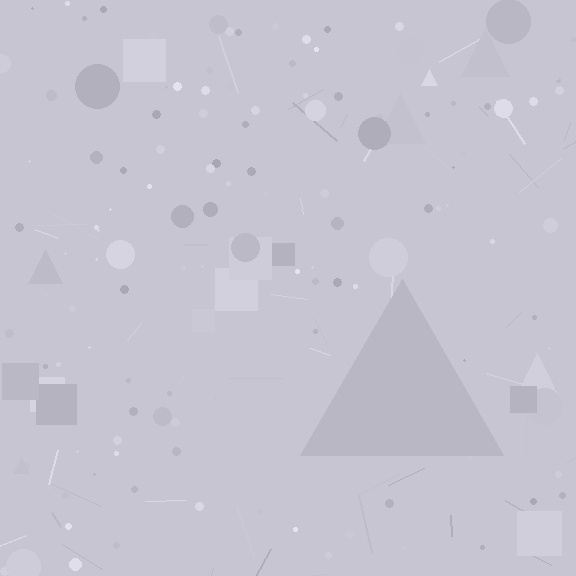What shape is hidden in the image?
A triangle is hidden in the image.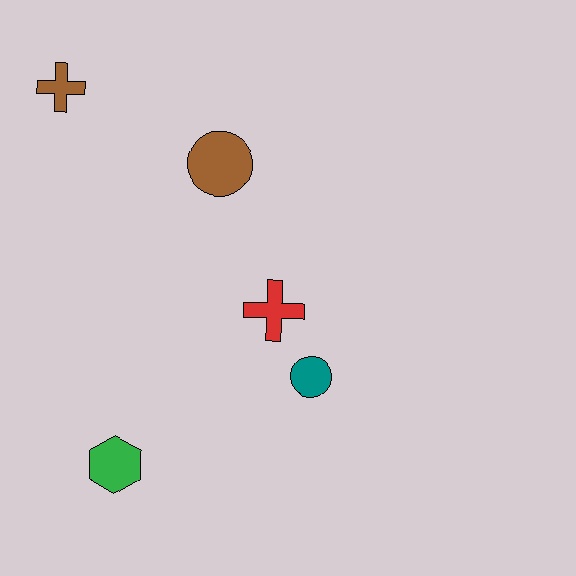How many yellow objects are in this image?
There are no yellow objects.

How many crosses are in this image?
There are 2 crosses.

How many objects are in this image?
There are 5 objects.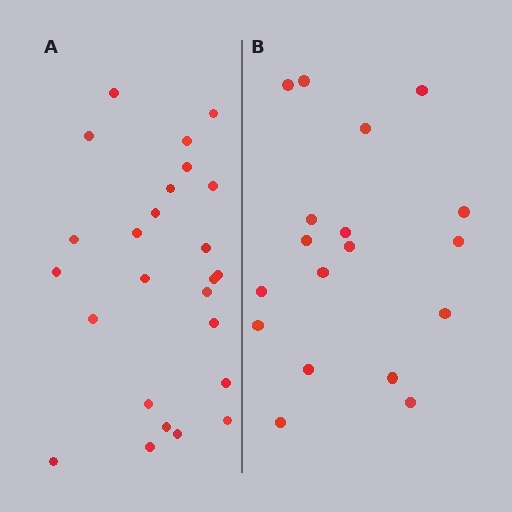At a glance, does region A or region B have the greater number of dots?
Region A (the left region) has more dots.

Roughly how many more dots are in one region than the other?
Region A has roughly 8 or so more dots than region B.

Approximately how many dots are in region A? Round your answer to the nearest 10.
About 20 dots. (The exact count is 25, which rounds to 20.)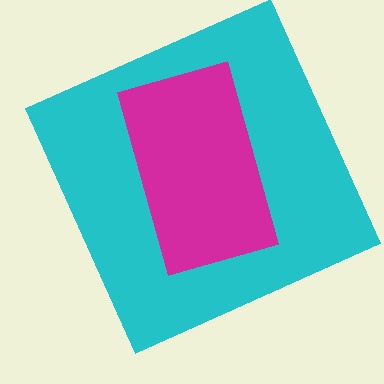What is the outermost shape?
The cyan square.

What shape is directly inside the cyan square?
The magenta rectangle.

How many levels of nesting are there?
2.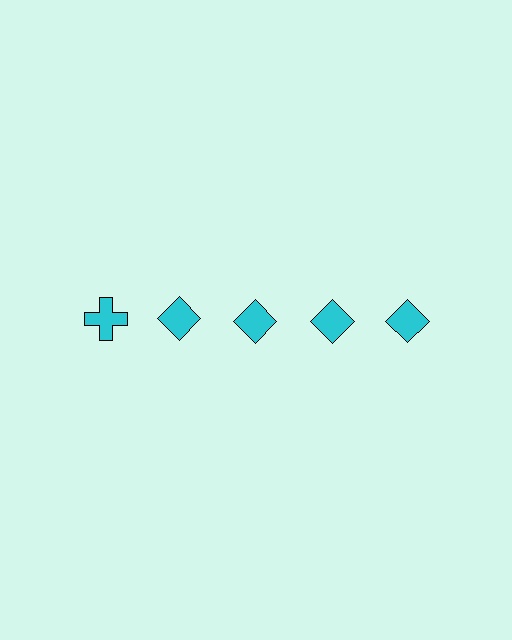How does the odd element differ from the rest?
It has a different shape: cross instead of diamond.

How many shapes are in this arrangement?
There are 5 shapes arranged in a grid pattern.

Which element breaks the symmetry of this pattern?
The cyan cross in the top row, leftmost column breaks the symmetry. All other shapes are cyan diamonds.